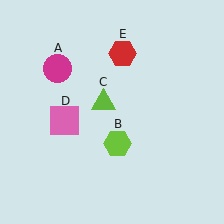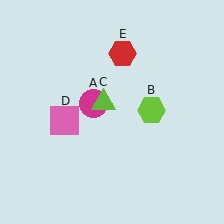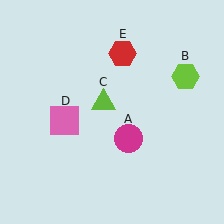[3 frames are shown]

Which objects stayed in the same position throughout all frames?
Lime triangle (object C) and pink square (object D) and red hexagon (object E) remained stationary.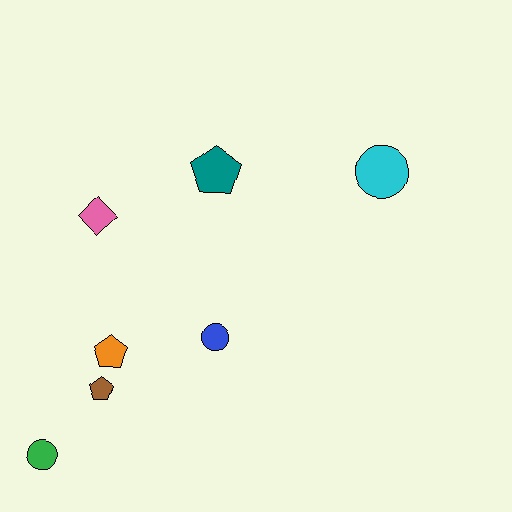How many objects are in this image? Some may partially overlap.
There are 7 objects.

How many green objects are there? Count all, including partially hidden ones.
There is 1 green object.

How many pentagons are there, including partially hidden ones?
There are 3 pentagons.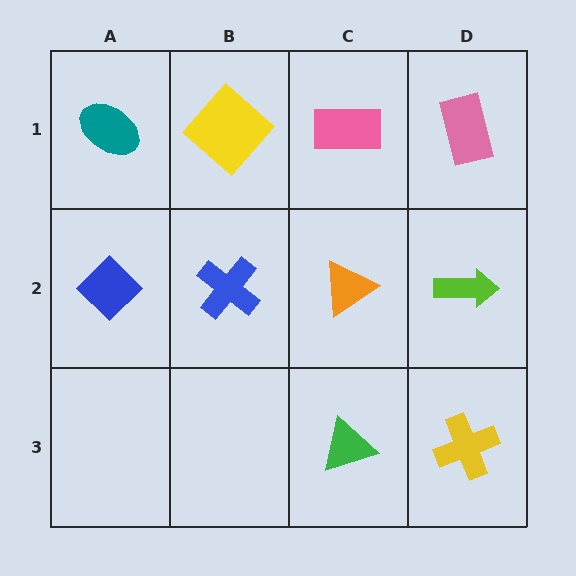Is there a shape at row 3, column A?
No, that cell is empty.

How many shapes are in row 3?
2 shapes.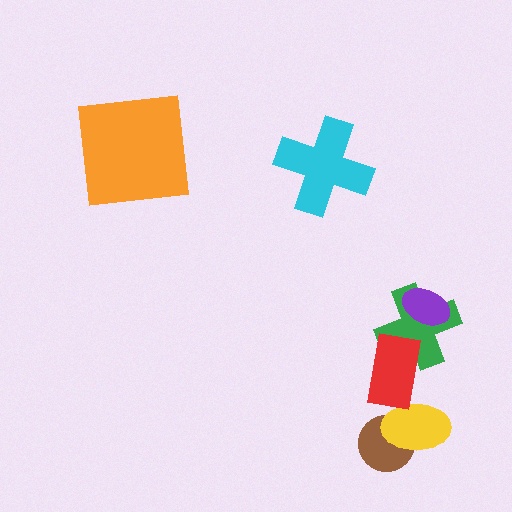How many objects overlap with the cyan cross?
0 objects overlap with the cyan cross.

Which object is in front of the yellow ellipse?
The red rectangle is in front of the yellow ellipse.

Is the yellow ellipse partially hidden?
Yes, it is partially covered by another shape.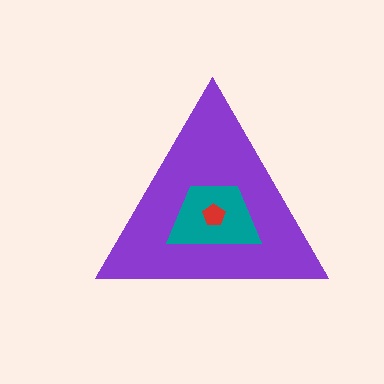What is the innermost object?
The red pentagon.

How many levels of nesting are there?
3.